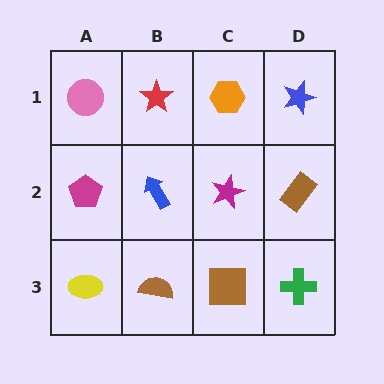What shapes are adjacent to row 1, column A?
A magenta pentagon (row 2, column A), a red star (row 1, column B).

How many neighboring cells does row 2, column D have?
3.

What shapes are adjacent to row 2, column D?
A blue star (row 1, column D), a green cross (row 3, column D), a magenta star (row 2, column C).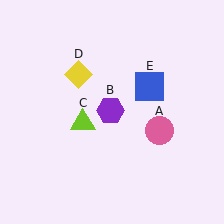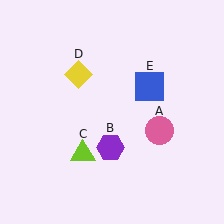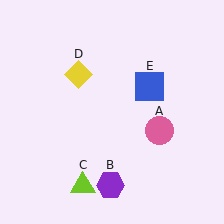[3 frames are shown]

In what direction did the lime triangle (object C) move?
The lime triangle (object C) moved down.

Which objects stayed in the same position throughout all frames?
Pink circle (object A) and yellow diamond (object D) and blue square (object E) remained stationary.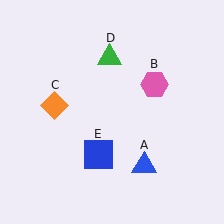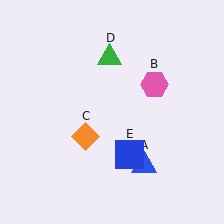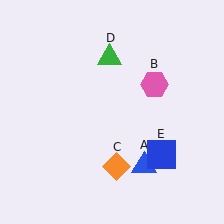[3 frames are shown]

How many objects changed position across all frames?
2 objects changed position: orange diamond (object C), blue square (object E).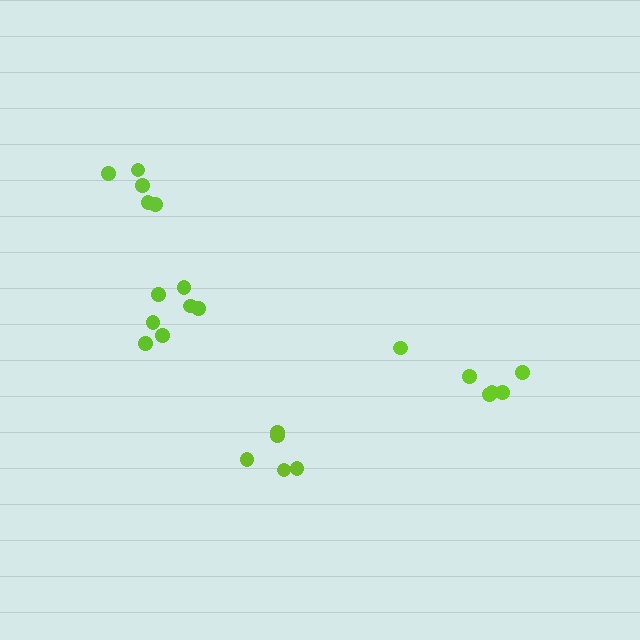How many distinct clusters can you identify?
There are 4 distinct clusters.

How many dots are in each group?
Group 1: 6 dots, Group 2: 5 dots, Group 3: 7 dots, Group 4: 5 dots (23 total).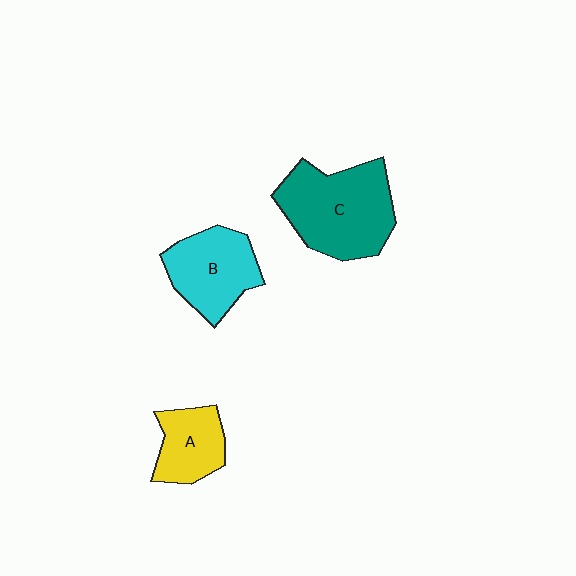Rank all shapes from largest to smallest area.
From largest to smallest: C (teal), B (cyan), A (yellow).